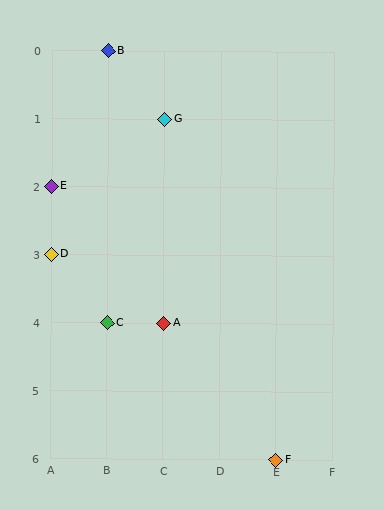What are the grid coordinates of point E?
Point E is at grid coordinates (A, 2).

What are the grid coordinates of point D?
Point D is at grid coordinates (A, 3).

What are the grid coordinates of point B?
Point B is at grid coordinates (B, 0).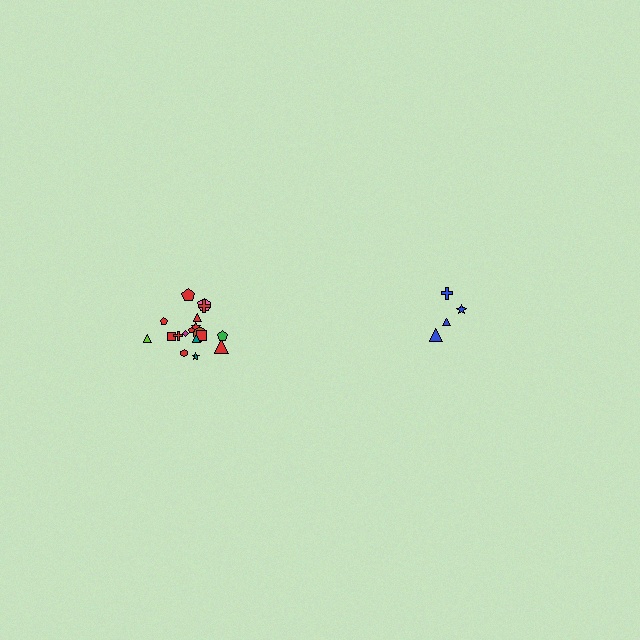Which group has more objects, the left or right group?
The left group.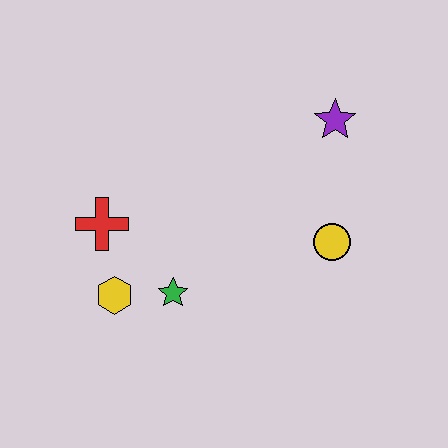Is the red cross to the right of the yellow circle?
No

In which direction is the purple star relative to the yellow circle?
The purple star is above the yellow circle.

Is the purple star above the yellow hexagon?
Yes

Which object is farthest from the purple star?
The yellow hexagon is farthest from the purple star.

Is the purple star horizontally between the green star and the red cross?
No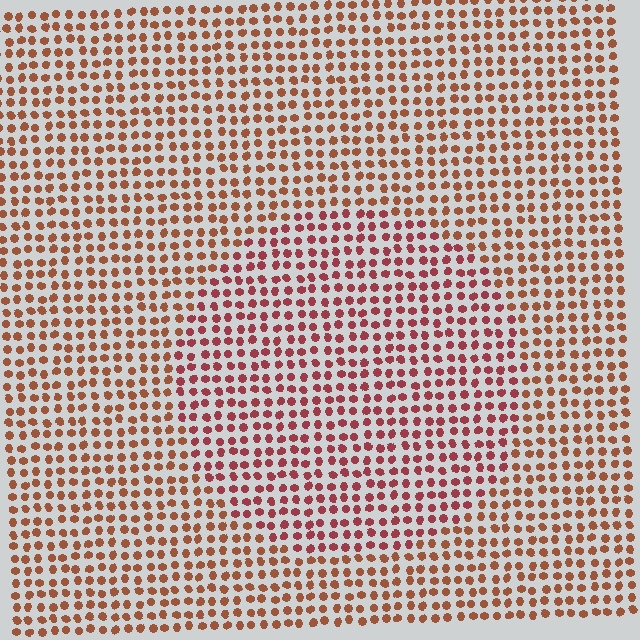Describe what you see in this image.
The image is filled with small brown elements in a uniform arrangement. A circle-shaped region is visible where the elements are tinted to a slightly different hue, forming a subtle color boundary.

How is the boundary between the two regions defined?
The boundary is defined purely by a slight shift in hue (about 25 degrees). Spacing, size, and orientation are identical on both sides.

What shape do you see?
I see a circle.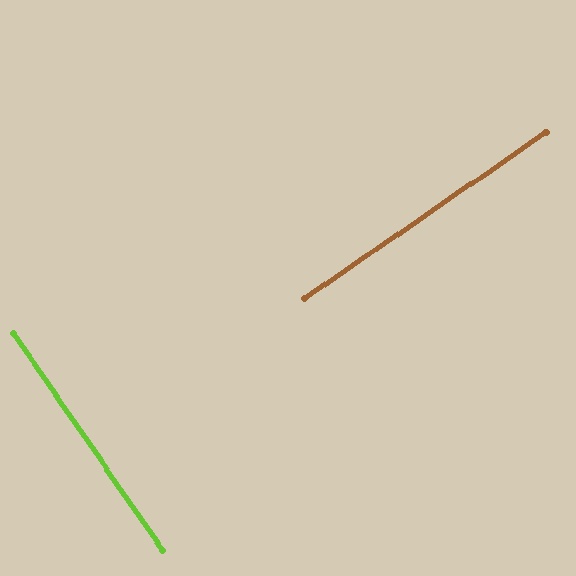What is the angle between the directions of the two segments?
Approximately 90 degrees.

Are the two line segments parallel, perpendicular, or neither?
Perpendicular — they meet at approximately 90°.